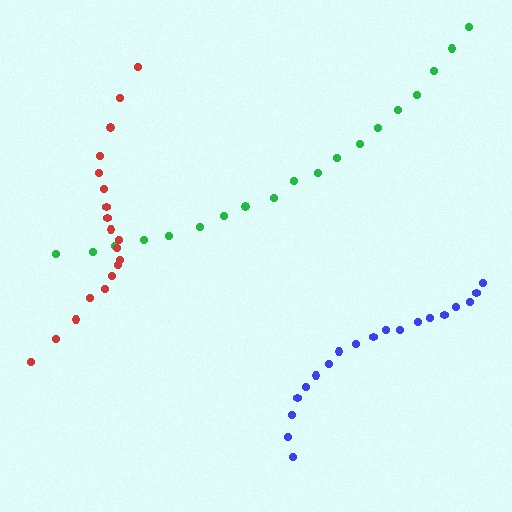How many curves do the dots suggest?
There are 3 distinct paths.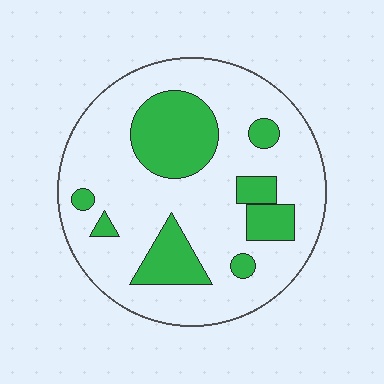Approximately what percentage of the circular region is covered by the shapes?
Approximately 25%.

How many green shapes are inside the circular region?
8.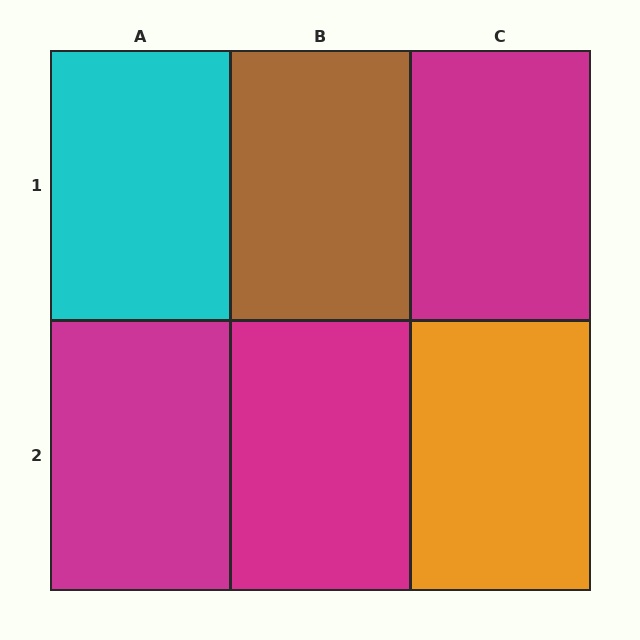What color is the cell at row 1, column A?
Cyan.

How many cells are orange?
1 cell is orange.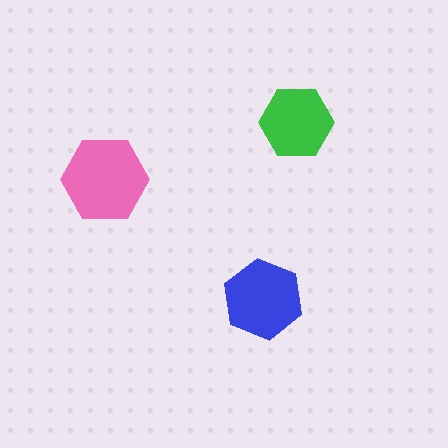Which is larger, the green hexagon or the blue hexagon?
The blue one.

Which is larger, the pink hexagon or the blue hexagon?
The pink one.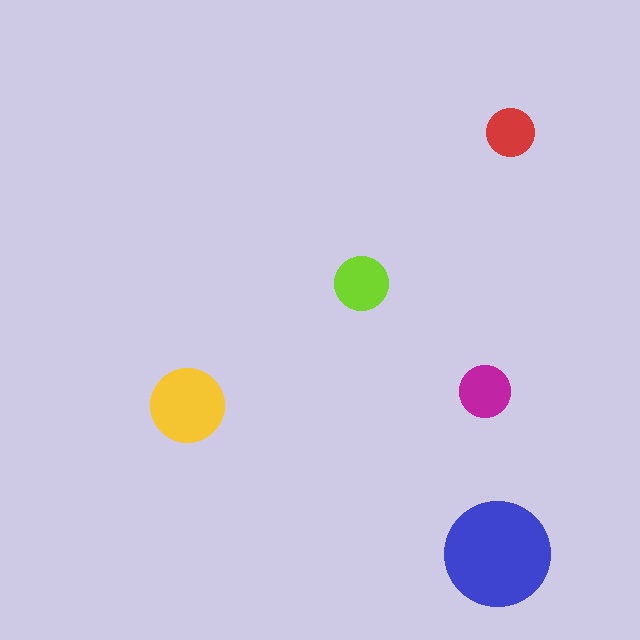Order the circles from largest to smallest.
the blue one, the yellow one, the lime one, the magenta one, the red one.